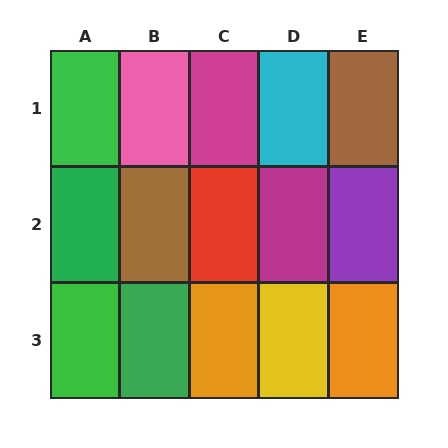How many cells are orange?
2 cells are orange.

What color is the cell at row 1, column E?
Brown.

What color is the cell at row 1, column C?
Magenta.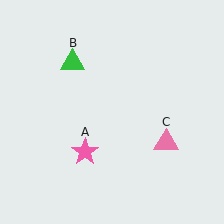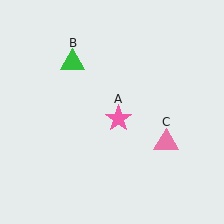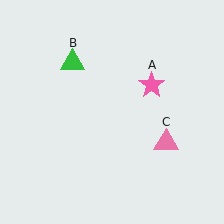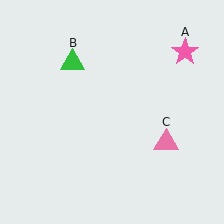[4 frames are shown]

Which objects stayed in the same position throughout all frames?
Green triangle (object B) and pink triangle (object C) remained stationary.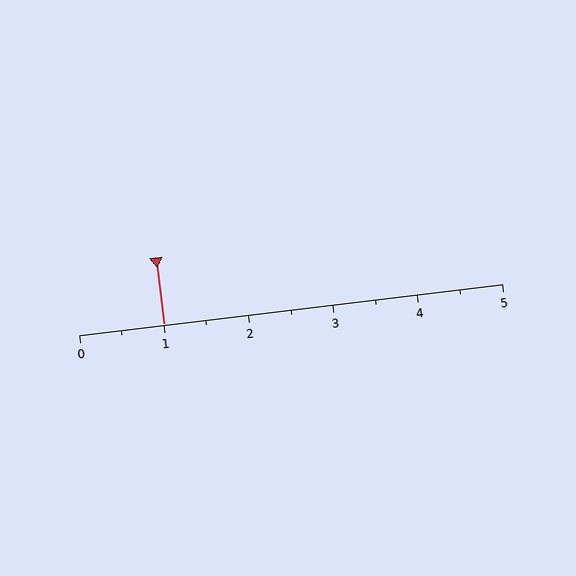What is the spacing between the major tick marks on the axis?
The major ticks are spaced 1 apart.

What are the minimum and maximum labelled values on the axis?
The axis runs from 0 to 5.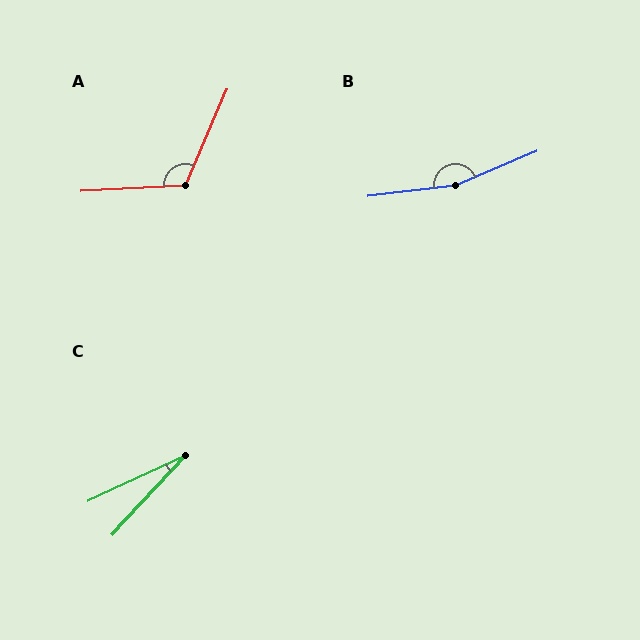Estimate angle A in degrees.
Approximately 116 degrees.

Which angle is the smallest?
C, at approximately 22 degrees.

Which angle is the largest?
B, at approximately 164 degrees.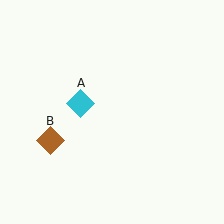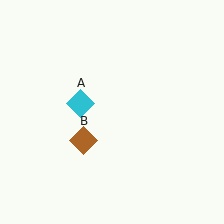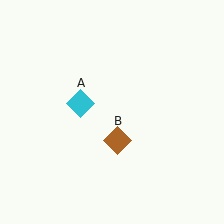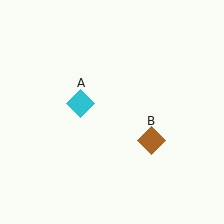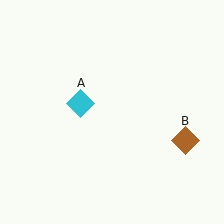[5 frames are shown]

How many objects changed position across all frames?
1 object changed position: brown diamond (object B).